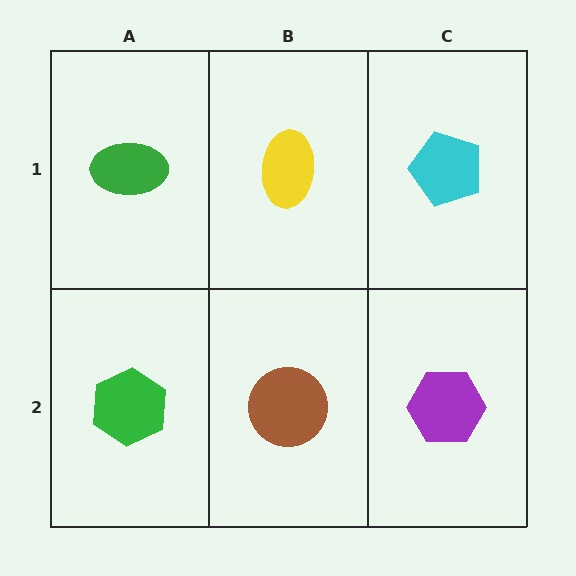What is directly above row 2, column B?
A yellow ellipse.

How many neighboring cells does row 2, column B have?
3.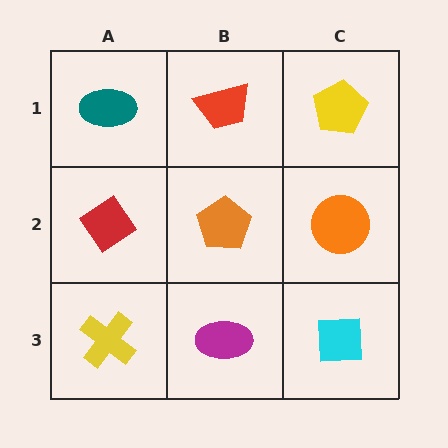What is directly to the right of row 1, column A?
A red trapezoid.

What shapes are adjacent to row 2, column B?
A red trapezoid (row 1, column B), a magenta ellipse (row 3, column B), a red diamond (row 2, column A), an orange circle (row 2, column C).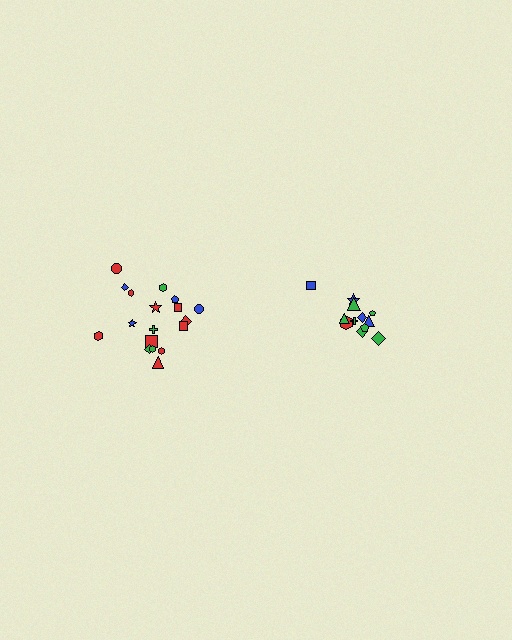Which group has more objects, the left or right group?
The left group.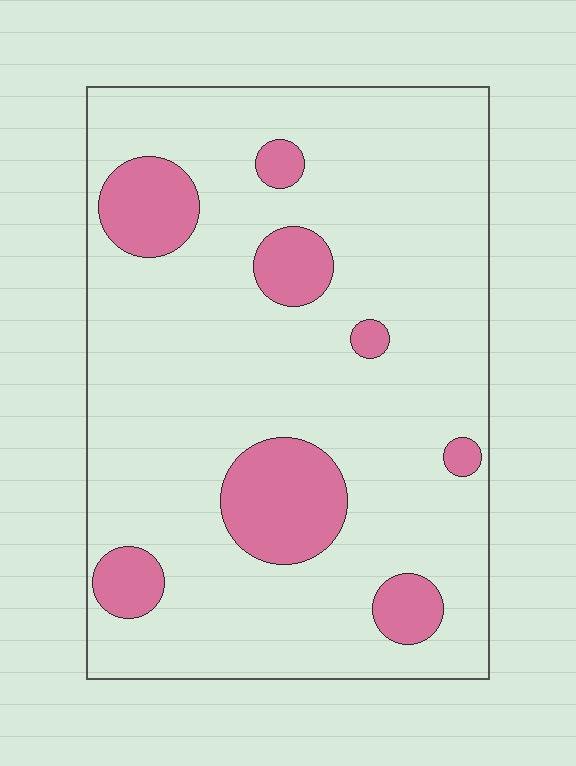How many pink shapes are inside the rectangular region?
8.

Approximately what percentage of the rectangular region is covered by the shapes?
Approximately 15%.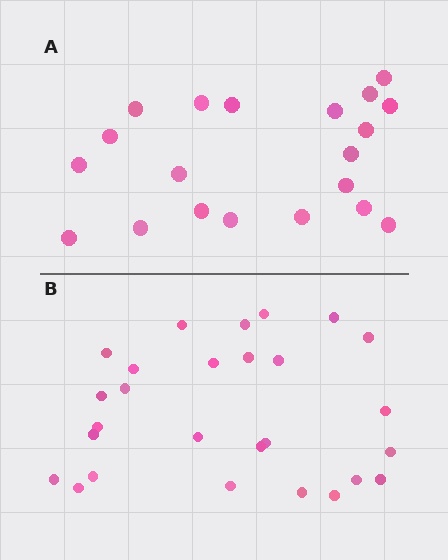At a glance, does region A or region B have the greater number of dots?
Region B (the bottom region) has more dots.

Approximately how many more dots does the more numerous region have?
Region B has roughly 8 or so more dots than region A.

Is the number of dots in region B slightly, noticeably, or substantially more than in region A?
Region B has noticeably more, but not dramatically so. The ratio is roughly 1.4 to 1.